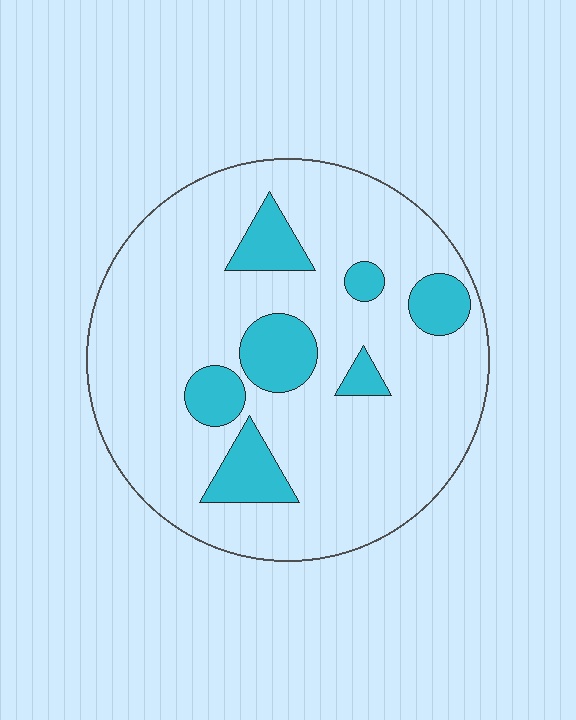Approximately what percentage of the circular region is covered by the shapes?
Approximately 15%.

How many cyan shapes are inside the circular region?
7.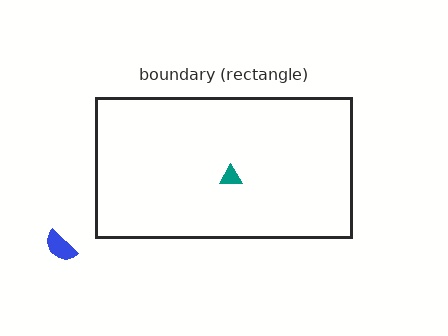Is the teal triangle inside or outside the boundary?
Inside.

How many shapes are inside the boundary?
1 inside, 1 outside.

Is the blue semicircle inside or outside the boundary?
Outside.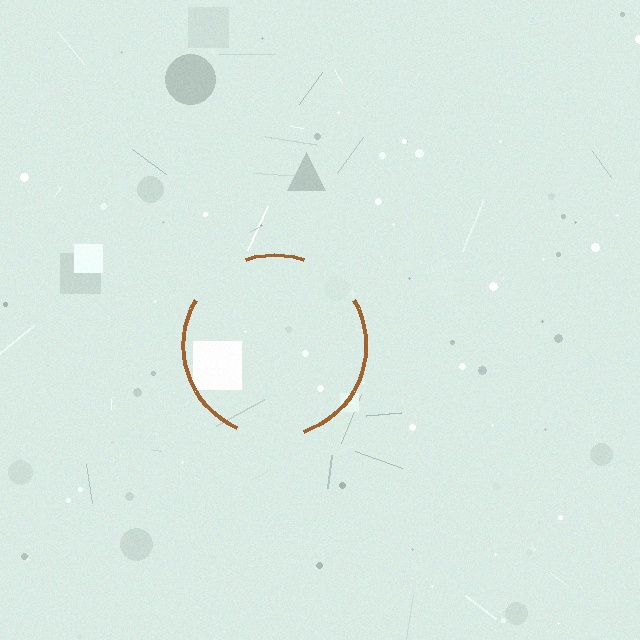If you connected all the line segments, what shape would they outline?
They would outline a circle.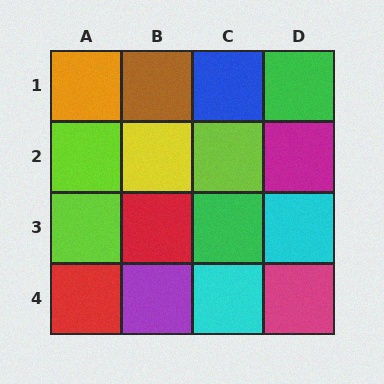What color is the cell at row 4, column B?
Purple.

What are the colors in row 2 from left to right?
Lime, yellow, lime, magenta.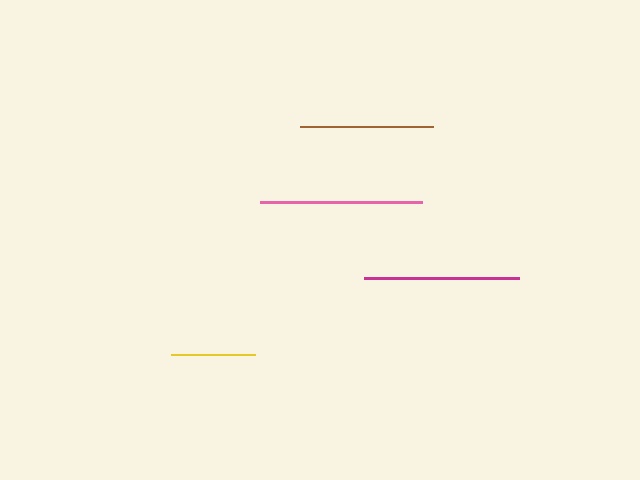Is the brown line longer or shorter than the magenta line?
The magenta line is longer than the brown line.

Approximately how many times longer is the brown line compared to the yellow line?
The brown line is approximately 1.6 times the length of the yellow line.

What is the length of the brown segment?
The brown segment is approximately 133 pixels long.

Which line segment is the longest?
The pink line is the longest at approximately 162 pixels.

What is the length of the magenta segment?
The magenta segment is approximately 155 pixels long.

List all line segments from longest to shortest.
From longest to shortest: pink, magenta, brown, yellow.